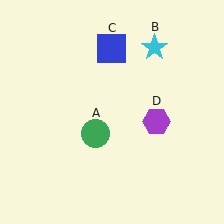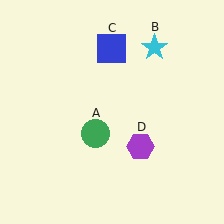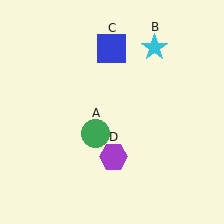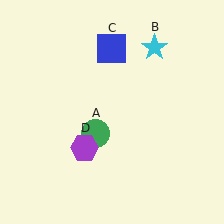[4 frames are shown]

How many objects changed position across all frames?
1 object changed position: purple hexagon (object D).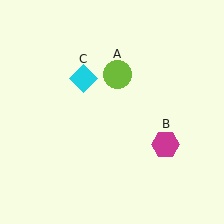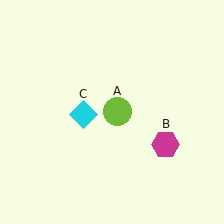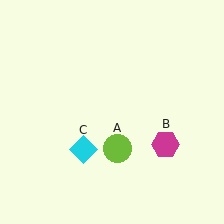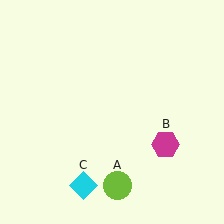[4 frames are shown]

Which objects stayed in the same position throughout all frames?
Magenta hexagon (object B) remained stationary.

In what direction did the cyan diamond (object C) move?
The cyan diamond (object C) moved down.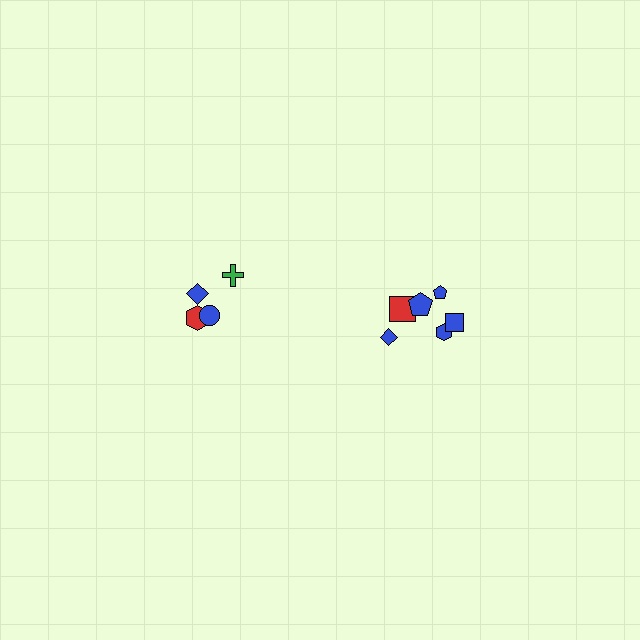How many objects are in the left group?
There are 4 objects.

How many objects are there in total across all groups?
There are 10 objects.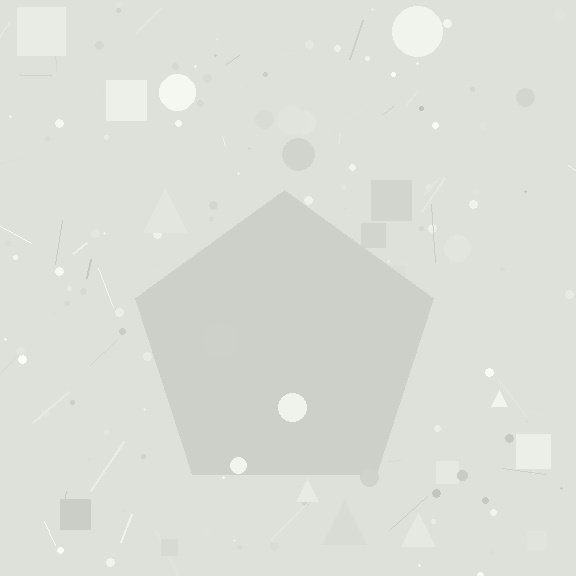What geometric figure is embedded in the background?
A pentagon is embedded in the background.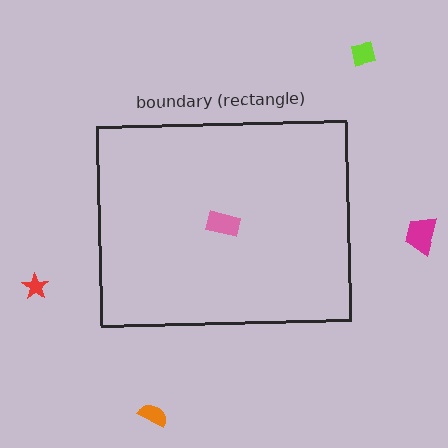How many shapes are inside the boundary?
1 inside, 4 outside.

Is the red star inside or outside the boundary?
Outside.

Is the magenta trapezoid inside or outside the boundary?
Outside.